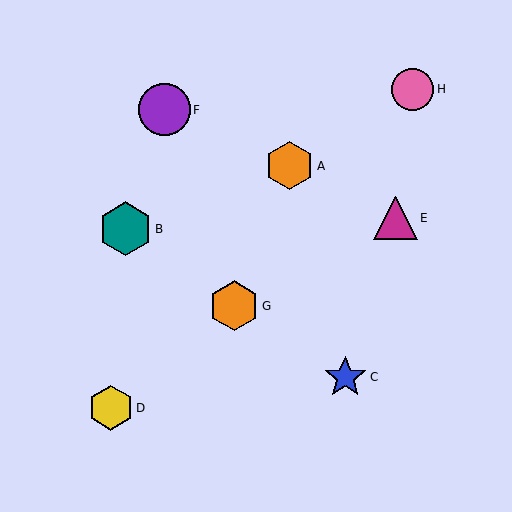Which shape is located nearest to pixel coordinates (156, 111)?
The purple circle (labeled F) at (164, 110) is nearest to that location.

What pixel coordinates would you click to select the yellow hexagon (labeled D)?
Click at (111, 408) to select the yellow hexagon D.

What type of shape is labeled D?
Shape D is a yellow hexagon.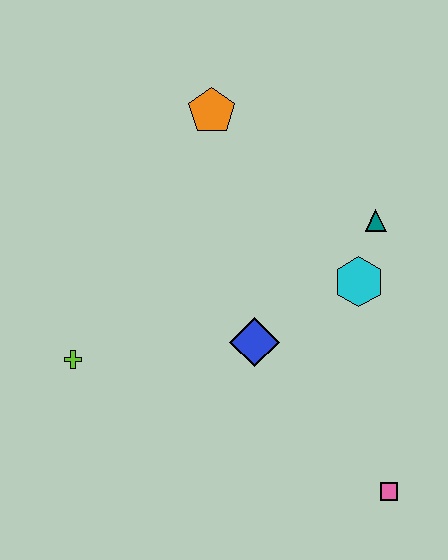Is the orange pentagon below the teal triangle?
No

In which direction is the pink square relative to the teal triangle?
The pink square is below the teal triangle.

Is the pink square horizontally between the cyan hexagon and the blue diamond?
No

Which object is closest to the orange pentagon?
The teal triangle is closest to the orange pentagon.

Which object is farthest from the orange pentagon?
The pink square is farthest from the orange pentagon.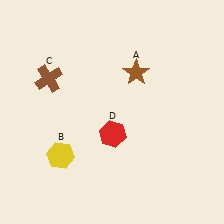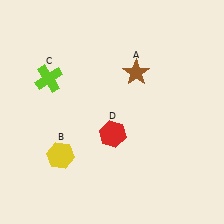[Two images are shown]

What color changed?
The cross (C) changed from brown in Image 1 to lime in Image 2.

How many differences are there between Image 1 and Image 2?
There is 1 difference between the two images.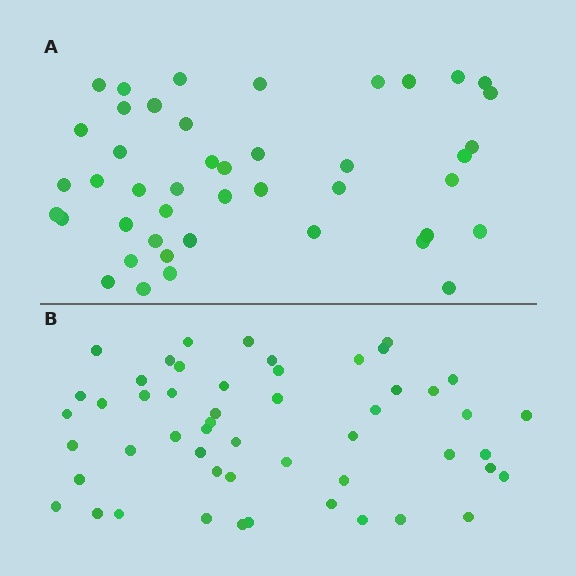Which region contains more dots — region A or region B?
Region B (the bottom region) has more dots.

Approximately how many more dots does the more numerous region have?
Region B has roughly 8 or so more dots than region A.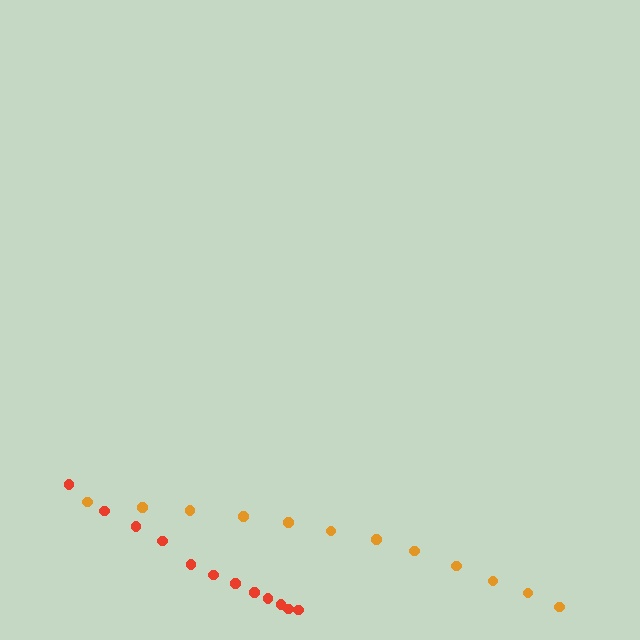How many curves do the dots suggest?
There are 2 distinct paths.